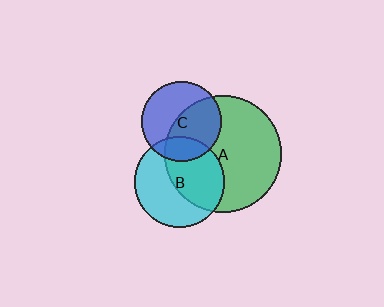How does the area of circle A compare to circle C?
Approximately 2.1 times.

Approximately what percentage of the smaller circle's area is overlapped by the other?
Approximately 50%.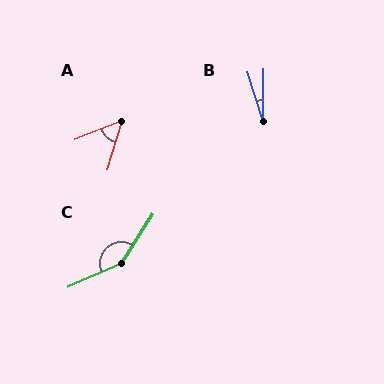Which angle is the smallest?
B, at approximately 18 degrees.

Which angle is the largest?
C, at approximately 147 degrees.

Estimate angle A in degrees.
Approximately 52 degrees.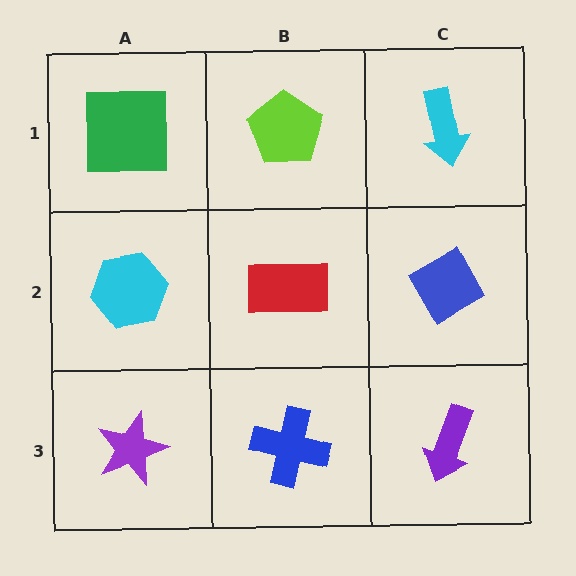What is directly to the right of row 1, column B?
A cyan arrow.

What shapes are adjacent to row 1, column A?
A cyan hexagon (row 2, column A), a lime pentagon (row 1, column B).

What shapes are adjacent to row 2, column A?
A green square (row 1, column A), a purple star (row 3, column A), a red rectangle (row 2, column B).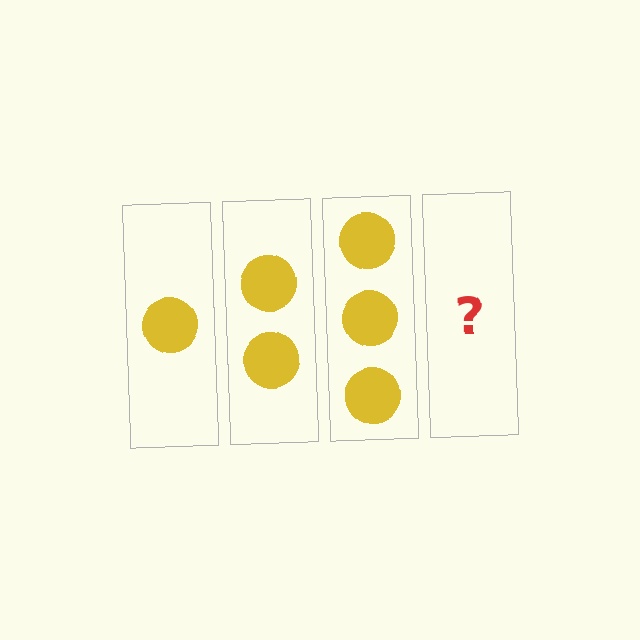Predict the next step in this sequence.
The next step is 4 circles.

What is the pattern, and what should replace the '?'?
The pattern is that each step adds one more circle. The '?' should be 4 circles.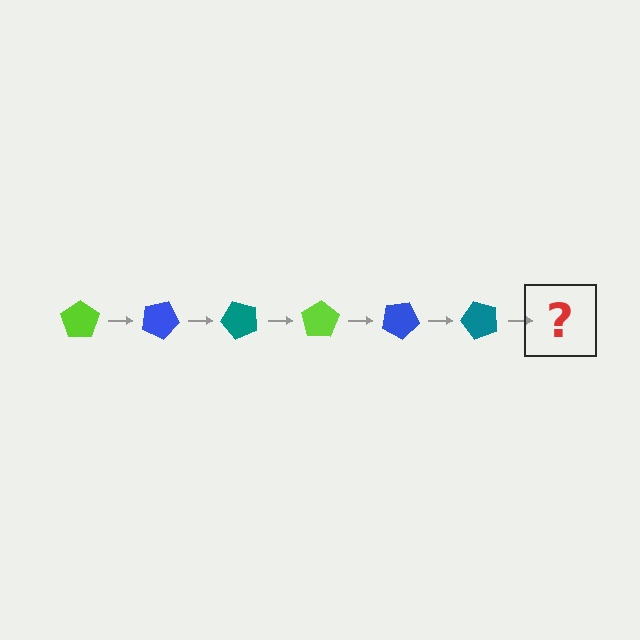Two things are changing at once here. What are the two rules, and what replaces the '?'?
The two rules are that it rotates 25 degrees each step and the color cycles through lime, blue, and teal. The '?' should be a lime pentagon, rotated 150 degrees from the start.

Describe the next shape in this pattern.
It should be a lime pentagon, rotated 150 degrees from the start.